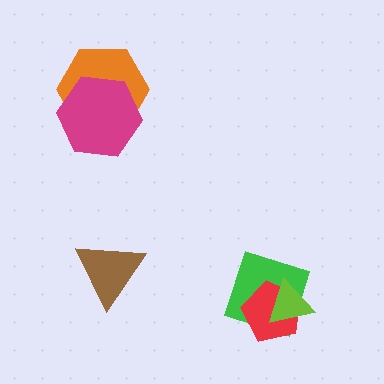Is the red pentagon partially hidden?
Yes, it is partially covered by another shape.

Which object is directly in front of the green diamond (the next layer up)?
The red pentagon is directly in front of the green diamond.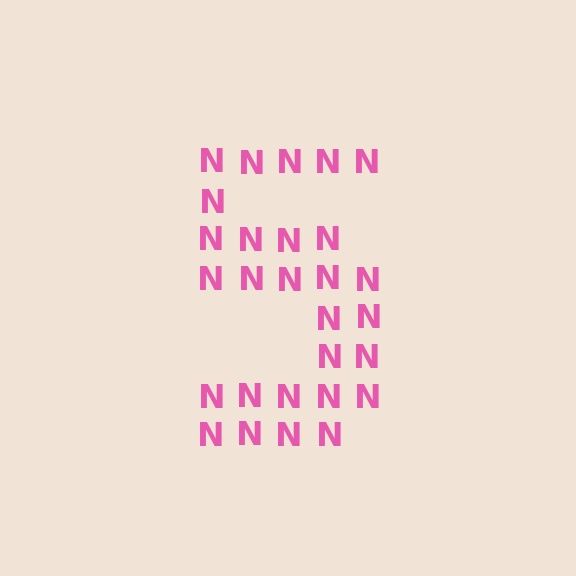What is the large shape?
The large shape is the digit 5.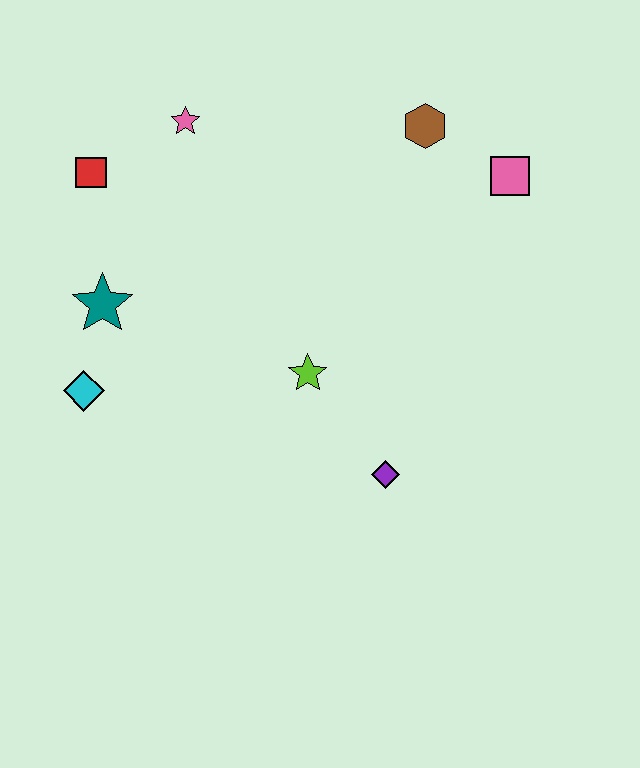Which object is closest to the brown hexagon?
The pink square is closest to the brown hexagon.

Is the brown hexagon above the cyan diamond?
Yes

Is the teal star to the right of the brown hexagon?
No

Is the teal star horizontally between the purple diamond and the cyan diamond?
Yes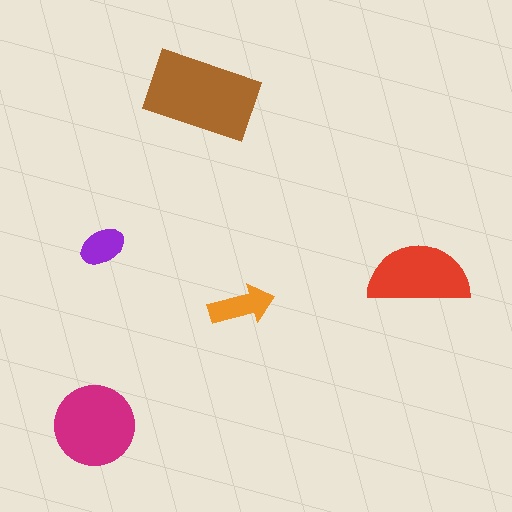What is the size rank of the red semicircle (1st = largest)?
3rd.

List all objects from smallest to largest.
The purple ellipse, the orange arrow, the red semicircle, the magenta circle, the brown rectangle.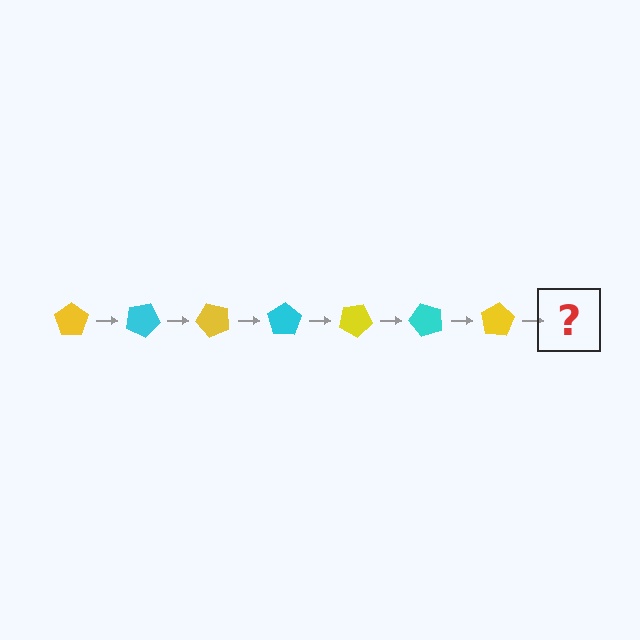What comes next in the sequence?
The next element should be a cyan pentagon, rotated 175 degrees from the start.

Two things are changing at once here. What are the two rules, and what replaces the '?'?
The two rules are that it rotates 25 degrees each step and the color cycles through yellow and cyan. The '?' should be a cyan pentagon, rotated 175 degrees from the start.